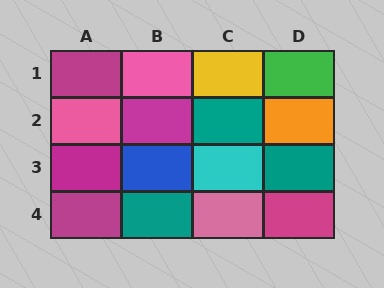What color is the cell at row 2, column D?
Orange.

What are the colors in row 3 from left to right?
Magenta, blue, cyan, teal.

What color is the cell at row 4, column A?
Magenta.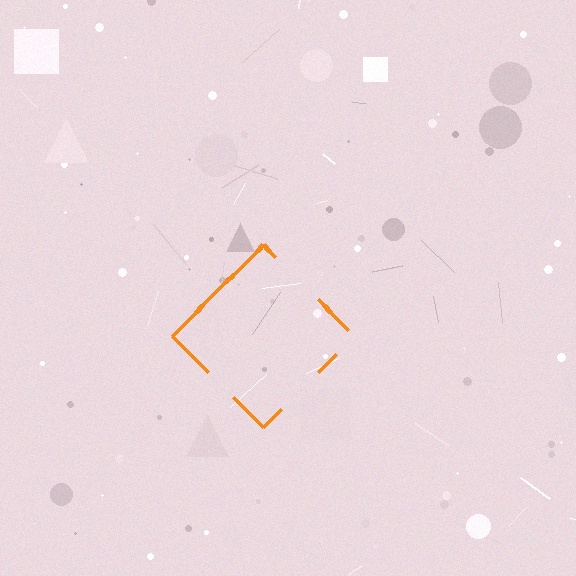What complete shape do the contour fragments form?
The contour fragments form a diamond.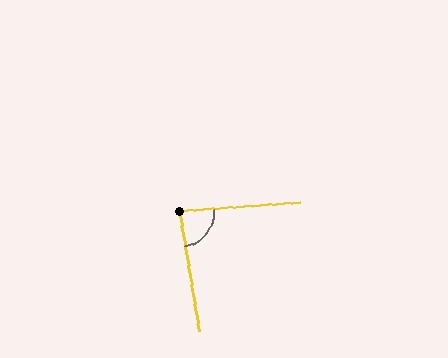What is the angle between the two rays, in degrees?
Approximately 85 degrees.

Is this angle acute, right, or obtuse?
It is approximately a right angle.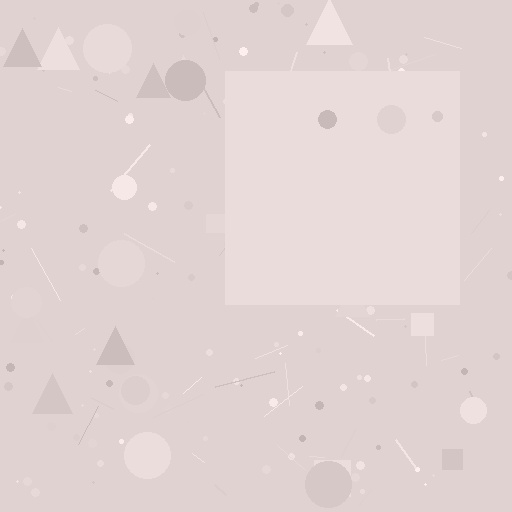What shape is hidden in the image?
A square is hidden in the image.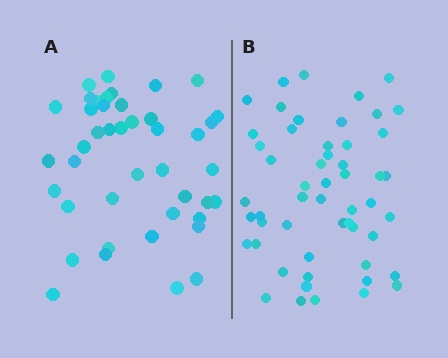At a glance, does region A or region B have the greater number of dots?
Region B (the right region) has more dots.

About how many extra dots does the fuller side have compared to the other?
Region B has roughly 10 or so more dots than region A.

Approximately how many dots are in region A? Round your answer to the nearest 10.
About 40 dots. (The exact count is 43, which rounds to 40.)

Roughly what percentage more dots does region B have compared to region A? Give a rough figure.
About 25% more.